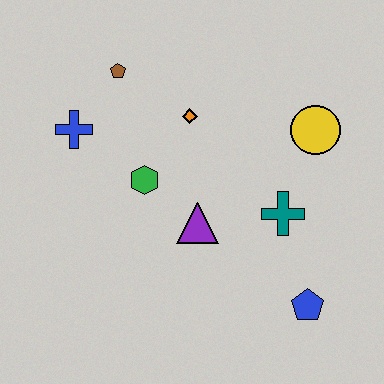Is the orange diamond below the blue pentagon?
No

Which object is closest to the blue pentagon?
The teal cross is closest to the blue pentagon.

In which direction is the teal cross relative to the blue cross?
The teal cross is to the right of the blue cross.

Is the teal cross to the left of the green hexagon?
No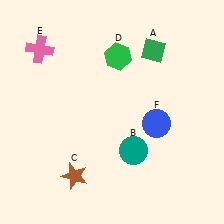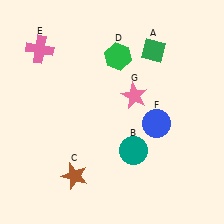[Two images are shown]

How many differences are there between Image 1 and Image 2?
There is 1 difference between the two images.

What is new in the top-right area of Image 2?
A pink star (G) was added in the top-right area of Image 2.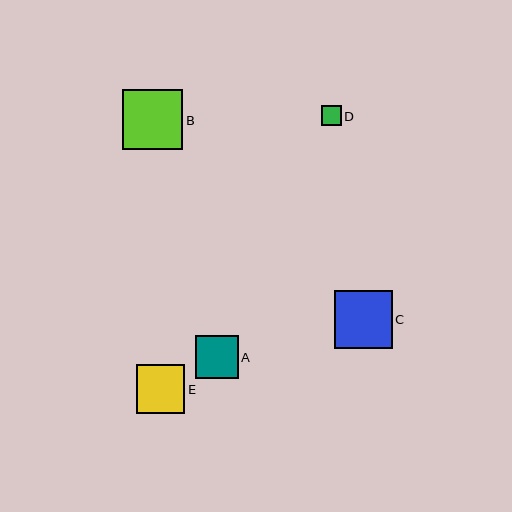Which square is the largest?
Square B is the largest with a size of approximately 60 pixels.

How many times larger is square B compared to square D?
Square B is approximately 3.0 times the size of square D.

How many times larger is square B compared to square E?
Square B is approximately 1.2 times the size of square E.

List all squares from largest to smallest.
From largest to smallest: B, C, E, A, D.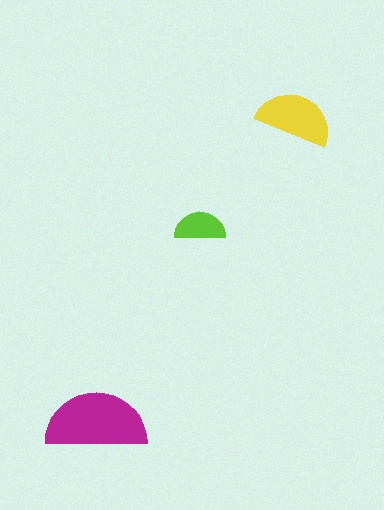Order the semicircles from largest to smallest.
the magenta one, the yellow one, the lime one.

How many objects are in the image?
There are 3 objects in the image.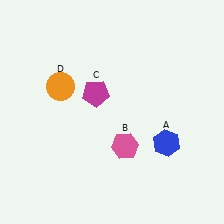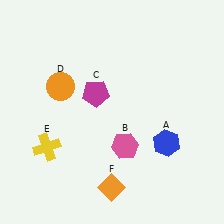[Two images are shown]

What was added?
A yellow cross (E), an orange diamond (F) were added in Image 2.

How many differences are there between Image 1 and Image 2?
There are 2 differences between the two images.